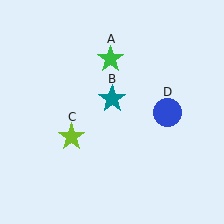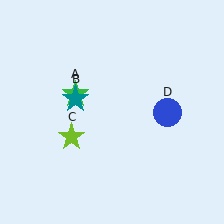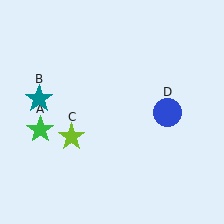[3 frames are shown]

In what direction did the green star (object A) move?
The green star (object A) moved down and to the left.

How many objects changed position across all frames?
2 objects changed position: green star (object A), teal star (object B).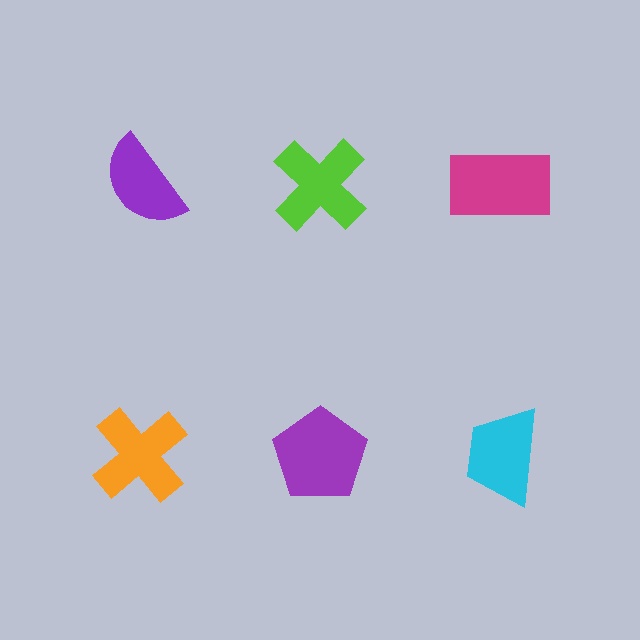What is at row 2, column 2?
A purple pentagon.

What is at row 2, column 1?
An orange cross.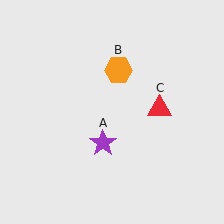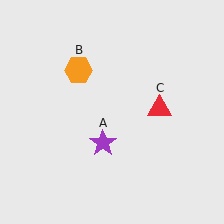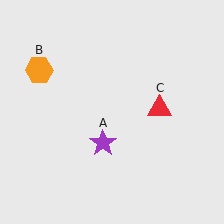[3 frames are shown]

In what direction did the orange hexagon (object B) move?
The orange hexagon (object B) moved left.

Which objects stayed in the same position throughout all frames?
Purple star (object A) and red triangle (object C) remained stationary.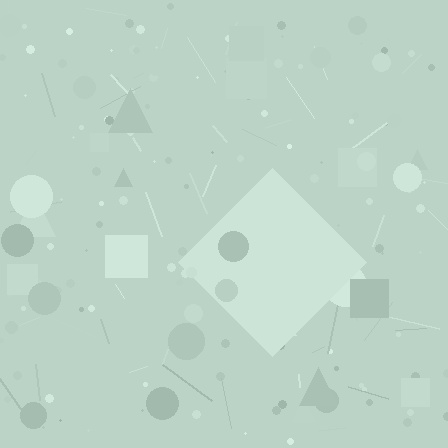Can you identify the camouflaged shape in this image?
The camouflaged shape is a diamond.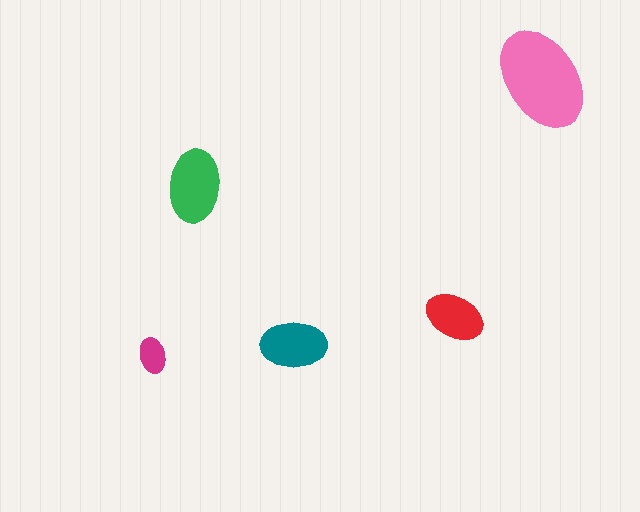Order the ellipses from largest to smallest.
the pink one, the green one, the teal one, the red one, the magenta one.